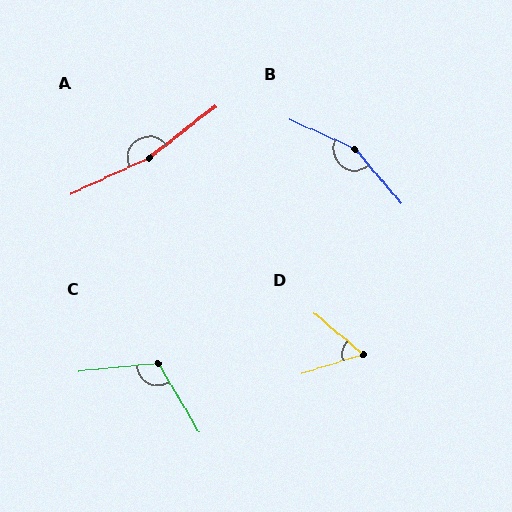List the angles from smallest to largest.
D (58°), C (115°), B (155°), A (167°).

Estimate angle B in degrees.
Approximately 155 degrees.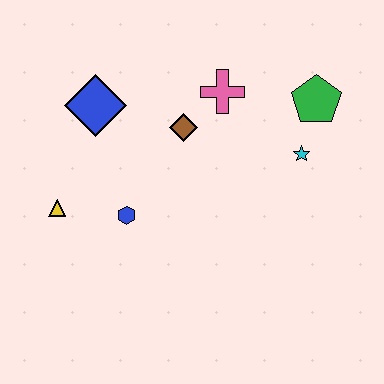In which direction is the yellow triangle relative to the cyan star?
The yellow triangle is to the left of the cyan star.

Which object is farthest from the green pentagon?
The yellow triangle is farthest from the green pentagon.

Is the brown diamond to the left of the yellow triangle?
No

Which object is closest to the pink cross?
The brown diamond is closest to the pink cross.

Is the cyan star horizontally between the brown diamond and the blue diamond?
No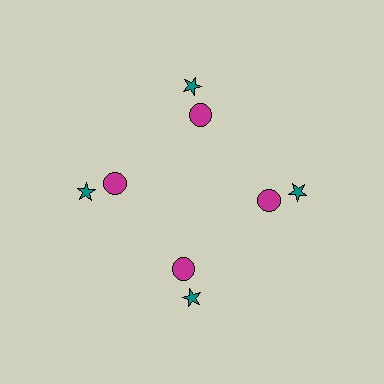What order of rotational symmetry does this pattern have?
This pattern has 4-fold rotational symmetry.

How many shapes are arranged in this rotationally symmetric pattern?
There are 8 shapes, arranged in 4 groups of 2.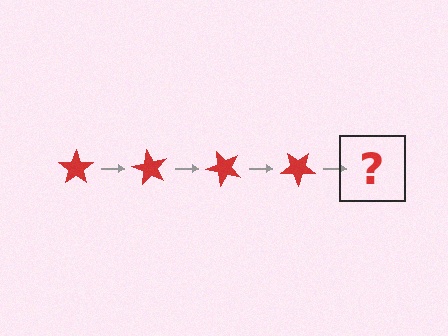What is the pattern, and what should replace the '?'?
The pattern is that the star rotates 60 degrees each step. The '?' should be a red star rotated 240 degrees.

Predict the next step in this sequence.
The next step is a red star rotated 240 degrees.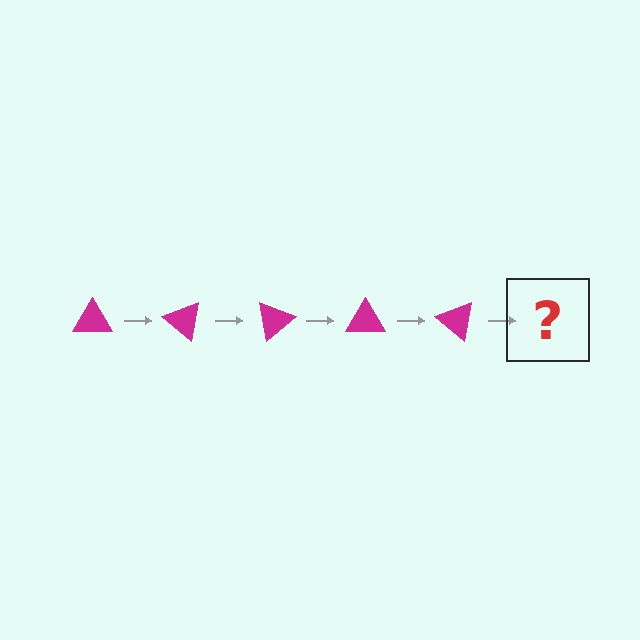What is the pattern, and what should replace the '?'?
The pattern is that the triangle rotates 40 degrees each step. The '?' should be a magenta triangle rotated 200 degrees.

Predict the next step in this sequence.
The next step is a magenta triangle rotated 200 degrees.